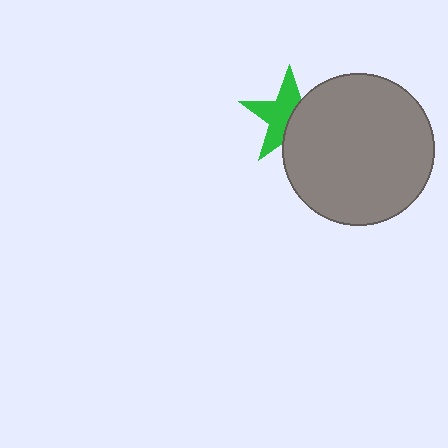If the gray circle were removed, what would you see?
You would see the complete green star.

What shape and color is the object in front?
The object in front is a gray circle.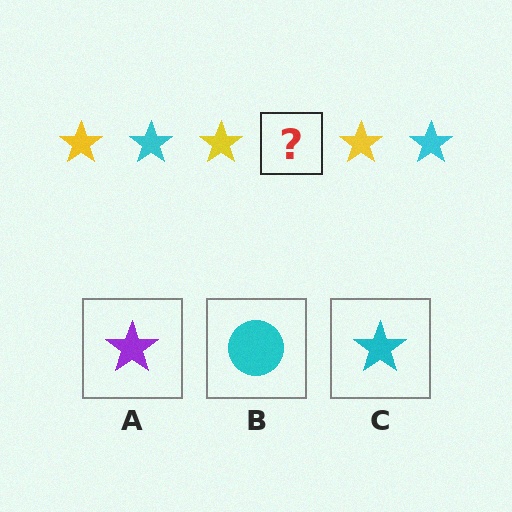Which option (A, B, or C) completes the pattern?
C.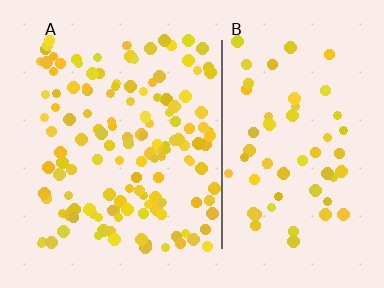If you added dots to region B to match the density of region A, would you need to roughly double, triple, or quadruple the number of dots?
Approximately double.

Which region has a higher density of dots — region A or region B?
A (the left).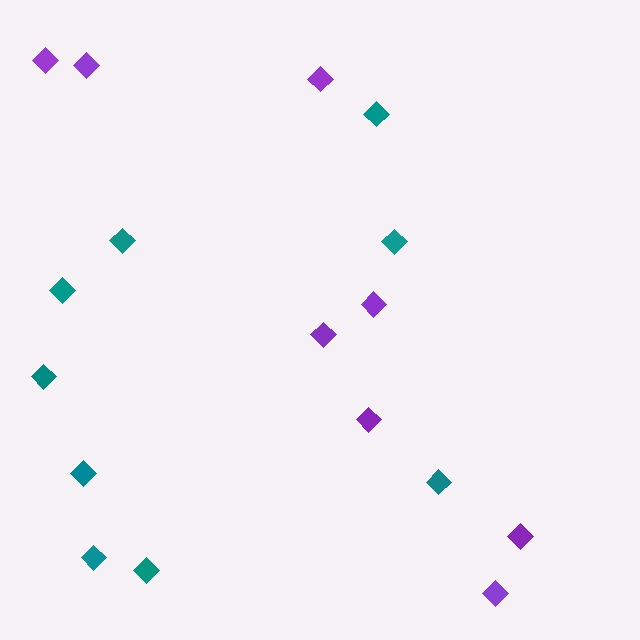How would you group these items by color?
There are 2 groups: one group of teal diamonds (9) and one group of purple diamonds (8).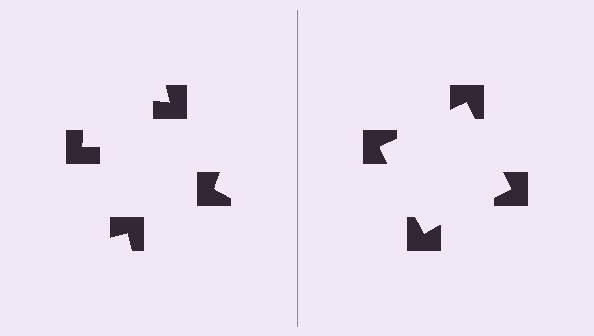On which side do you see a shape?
An illusory square appears on the right side. On the left side the wedge cuts are rotated, so no coherent shape forms.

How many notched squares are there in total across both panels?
8 — 4 on each side.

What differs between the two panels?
The notched squares are positioned identically on both sides; only the wedge orientations differ. On the right they align to a square; on the left they are misaligned.